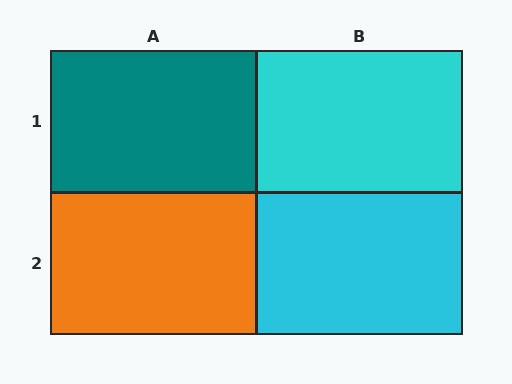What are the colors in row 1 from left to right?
Teal, cyan.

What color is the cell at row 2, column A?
Orange.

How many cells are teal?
1 cell is teal.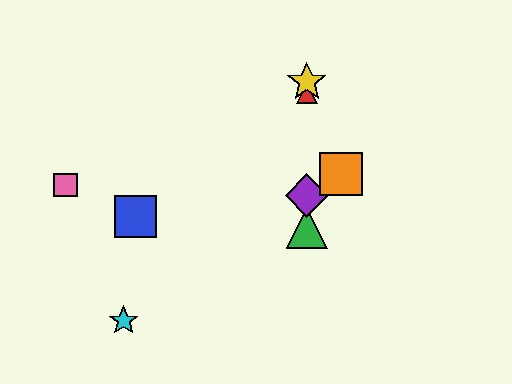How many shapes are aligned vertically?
4 shapes (the red triangle, the green triangle, the yellow star, the purple diamond) are aligned vertically.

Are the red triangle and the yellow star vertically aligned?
Yes, both are at x≈307.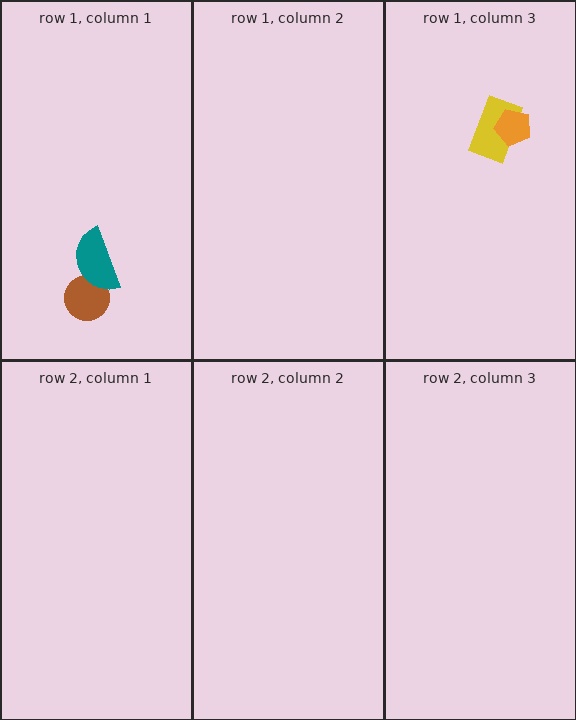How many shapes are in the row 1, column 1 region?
2.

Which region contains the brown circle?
The row 1, column 1 region.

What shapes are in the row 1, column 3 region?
The yellow rectangle, the orange pentagon.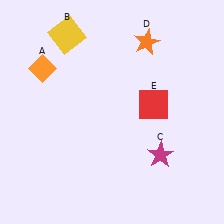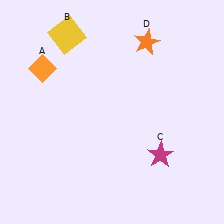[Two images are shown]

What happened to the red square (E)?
The red square (E) was removed in Image 2. It was in the top-right area of Image 1.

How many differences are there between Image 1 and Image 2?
There is 1 difference between the two images.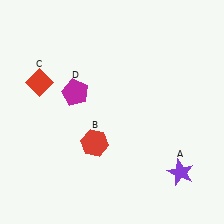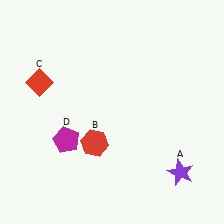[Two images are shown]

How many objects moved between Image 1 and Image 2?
1 object moved between the two images.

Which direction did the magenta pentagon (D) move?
The magenta pentagon (D) moved down.